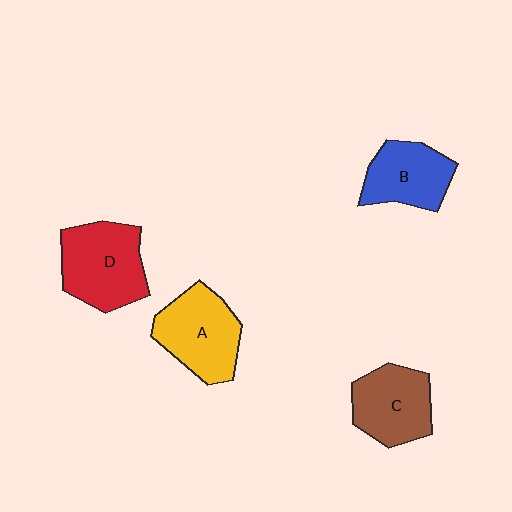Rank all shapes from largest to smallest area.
From largest to smallest: D (red), A (yellow), C (brown), B (blue).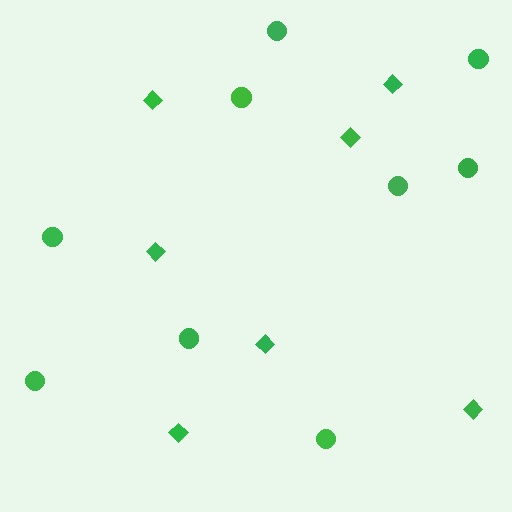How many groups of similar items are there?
There are 2 groups: one group of circles (9) and one group of diamonds (7).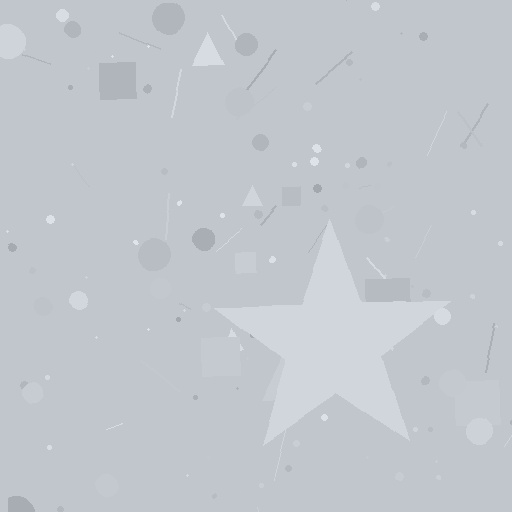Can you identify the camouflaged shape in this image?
The camouflaged shape is a star.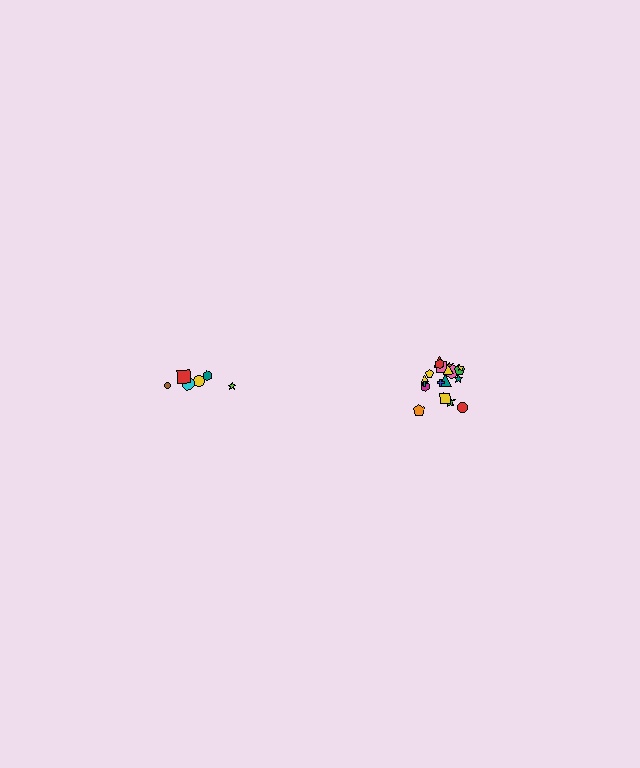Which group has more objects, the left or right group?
The right group.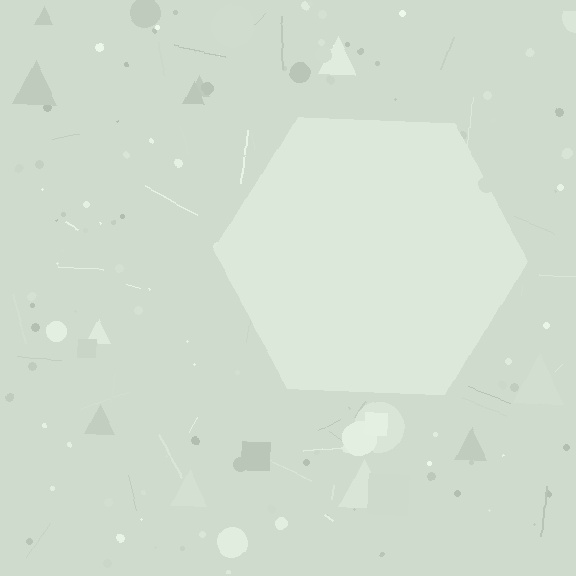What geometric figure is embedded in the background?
A hexagon is embedded in the background.